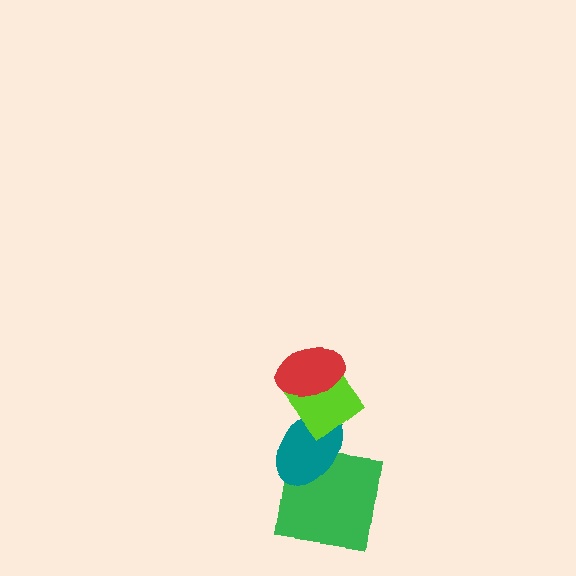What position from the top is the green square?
The green square is 4th from the top.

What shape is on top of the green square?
The teal ellipse is on top of the green square.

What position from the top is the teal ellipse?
The teal ellipse is 3rd from the top.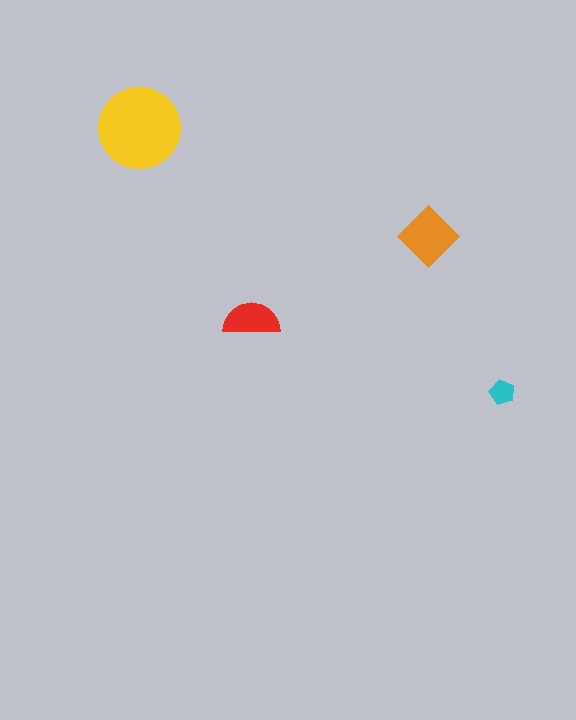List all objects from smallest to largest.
The cyan pentagon, the red semicircle, the orange diamond, the yellow circle.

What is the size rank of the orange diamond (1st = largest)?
2nd.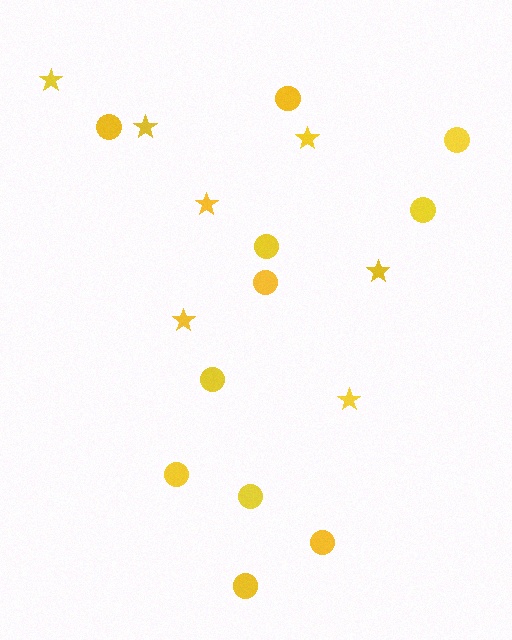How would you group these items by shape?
There are 2 groups: one group of circles (11) and one group of stars (7).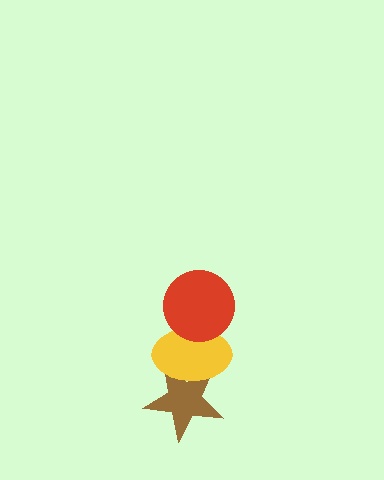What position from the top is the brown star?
The brown star is 3rd from the top.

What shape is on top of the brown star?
The yellow ellipse is on top of the brown star.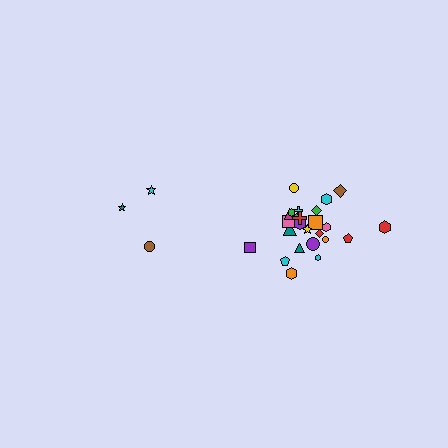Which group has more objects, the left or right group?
The right group.